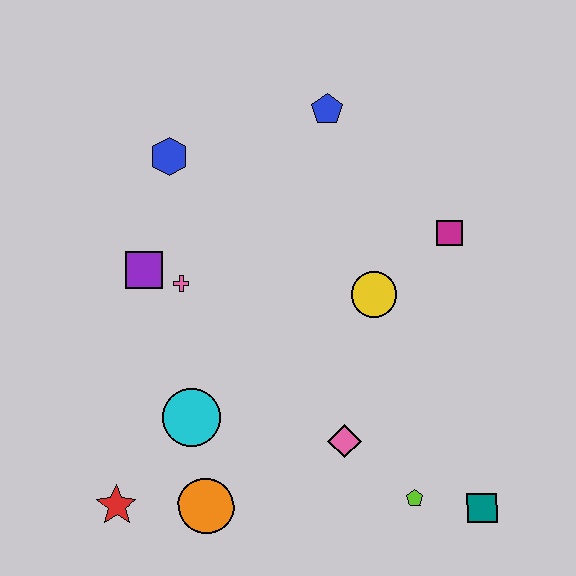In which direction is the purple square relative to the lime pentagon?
The purple square is to the left of the lime pentagon.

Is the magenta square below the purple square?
No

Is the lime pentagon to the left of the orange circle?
No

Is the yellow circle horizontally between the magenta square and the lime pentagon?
No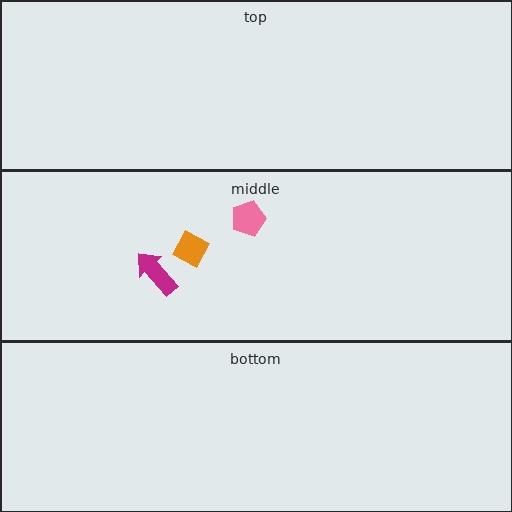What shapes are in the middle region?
The orange diamond, the magenta arrow, the pink pentagon.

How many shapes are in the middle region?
3.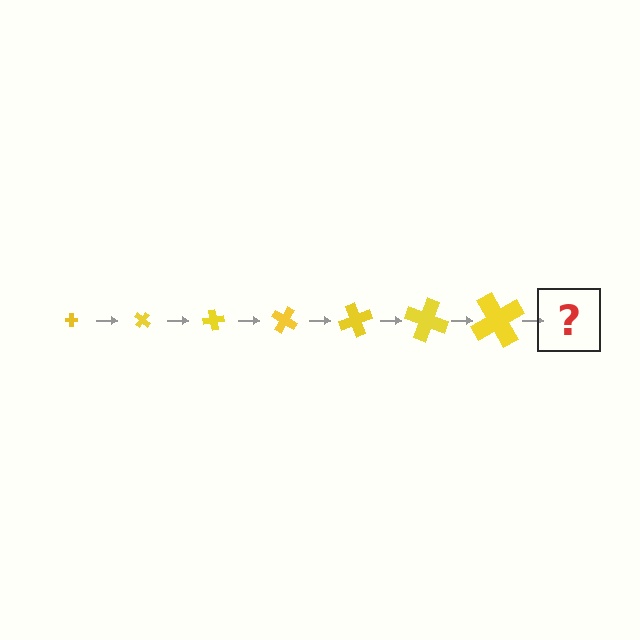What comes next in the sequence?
The next element should be a cross, larger than the previous one and rotated 280 degrees from the start.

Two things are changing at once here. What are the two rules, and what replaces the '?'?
The two rules are that the cross grows larger each step and it rotates 40 degrees each step. The '?' should be a cross, larger than the previous one and rotated 280 degrees from the start.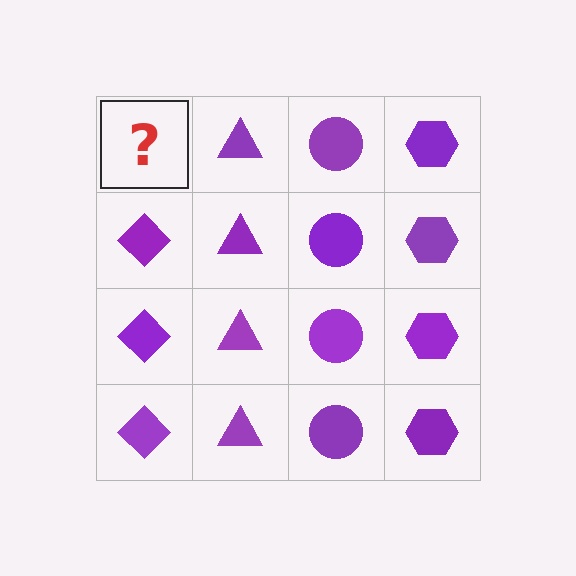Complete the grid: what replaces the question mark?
The question mark should be replaced with a purple diamond.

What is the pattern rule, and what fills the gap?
The rule is that each column has a consistent shape. The gap should be filled with a purple diamond.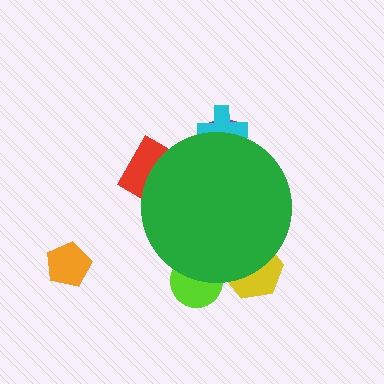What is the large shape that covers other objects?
A green circle.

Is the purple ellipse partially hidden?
Yes, the purple ellipse is partially hidden behind the green circle.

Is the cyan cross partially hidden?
Yes, the cyan cross is partially hidden behind the green circle.